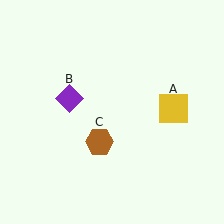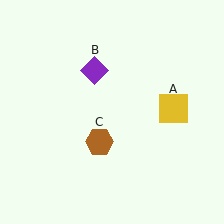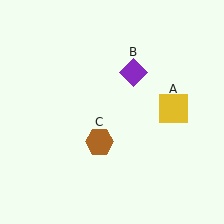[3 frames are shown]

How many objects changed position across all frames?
1 object changed position: purple diamond (object B).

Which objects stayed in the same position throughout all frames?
Yellow square (object A) and brown hexagon (object C) remained stationary.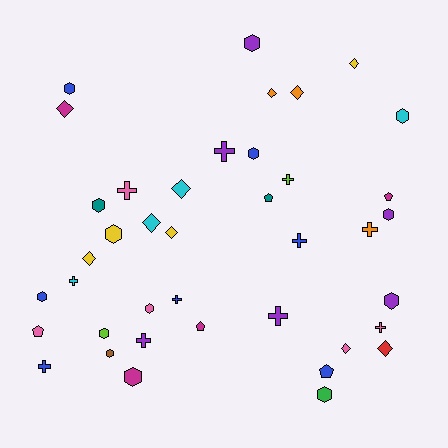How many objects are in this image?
There are 40 objects.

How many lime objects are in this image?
There are 2 lime objects.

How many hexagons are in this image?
There are 14 hexagons.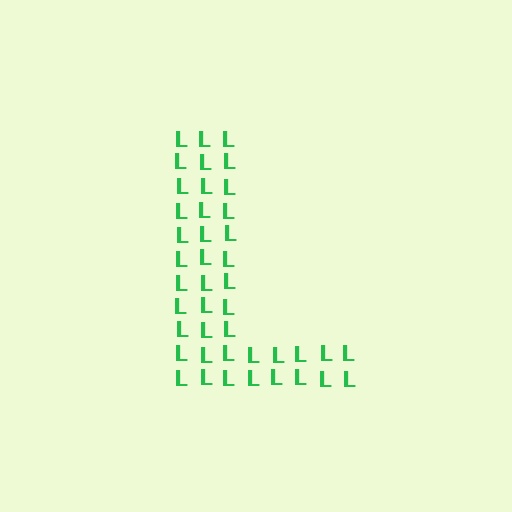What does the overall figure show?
The overall figure shows the letter L.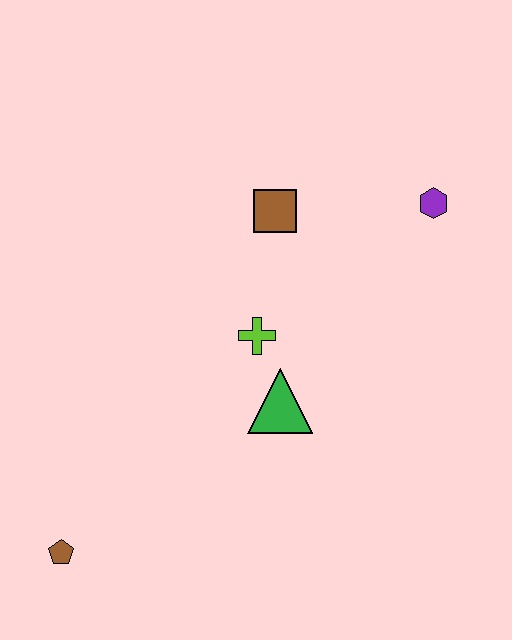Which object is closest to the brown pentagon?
The green triangle is closest to the brown pentagon.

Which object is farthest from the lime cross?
The brown pentagon is farthest from the lime cross.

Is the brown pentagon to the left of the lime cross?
Yes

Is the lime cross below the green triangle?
No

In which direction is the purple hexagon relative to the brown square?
The purple hexagon is to the right of the brown square.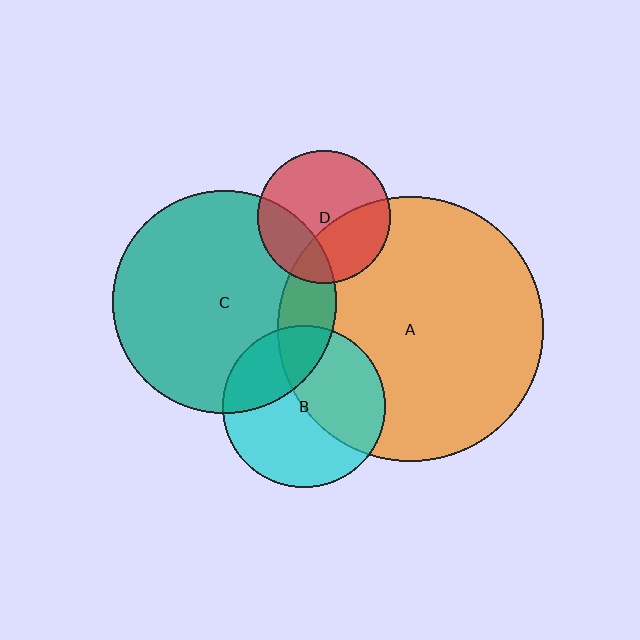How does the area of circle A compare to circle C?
Approximately 1.4 times.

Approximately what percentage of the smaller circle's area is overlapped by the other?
Approximately 35%.